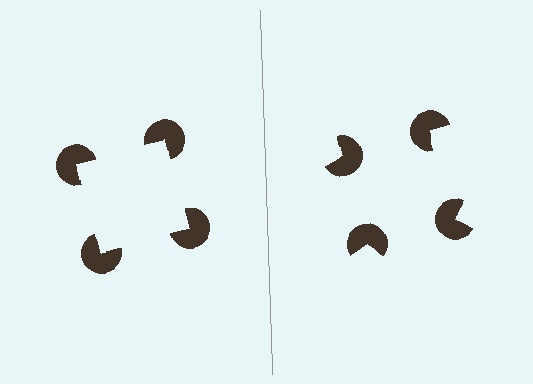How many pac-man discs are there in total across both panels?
8 — 4 on each side.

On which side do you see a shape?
An illusory square appears on the left side. On the right side the wedge cuts are rotated, so no coherent shape forms.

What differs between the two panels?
The pac-man discs are positioned identically on both sides; only the wedge orientations differ. On the left they align to a square; on the right they are misaligned.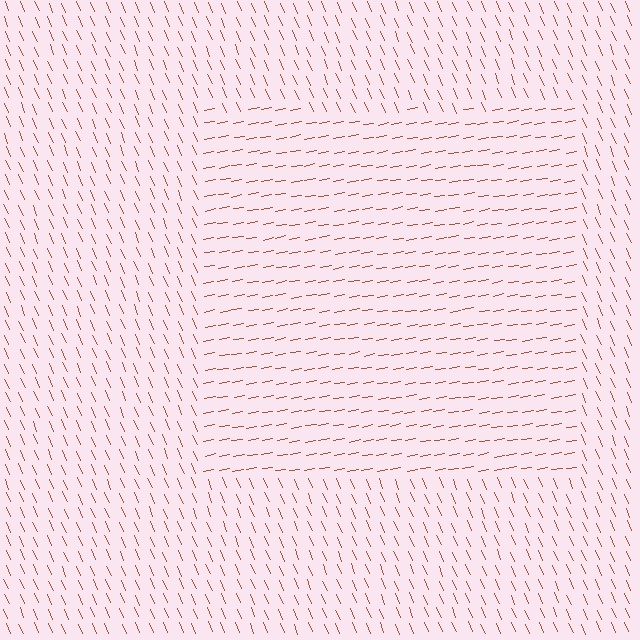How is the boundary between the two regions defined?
The boundary is defined purely by a change in line orientation (approximately 77 degrees difference). All lines are the same color and thickness.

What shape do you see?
I see a rectangle.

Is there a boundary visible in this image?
Yes, there is a texture boundary formed by a change in line orientation.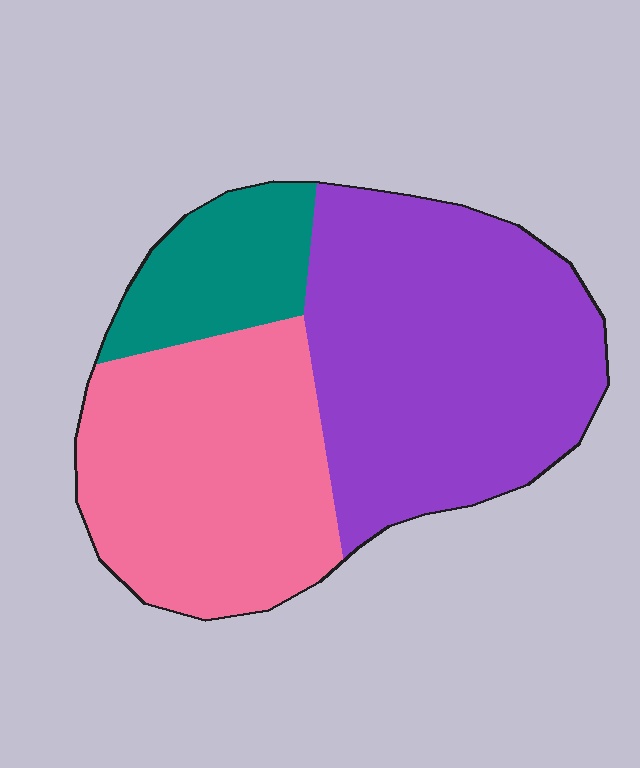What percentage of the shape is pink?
Pink takes up about three eighths (3/8) of the shape.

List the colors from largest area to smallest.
From largest to smallest: purple, pink, teal.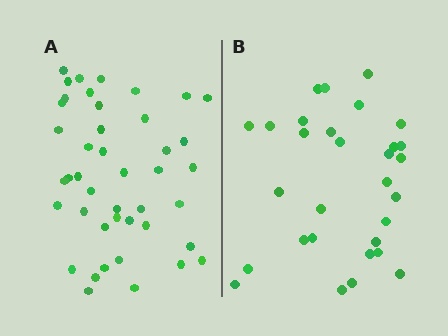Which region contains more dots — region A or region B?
Region A (the left region) has more dots.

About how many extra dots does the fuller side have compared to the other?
Region A has approximately 15 more dots than region B.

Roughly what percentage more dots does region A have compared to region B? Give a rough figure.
About 45% more.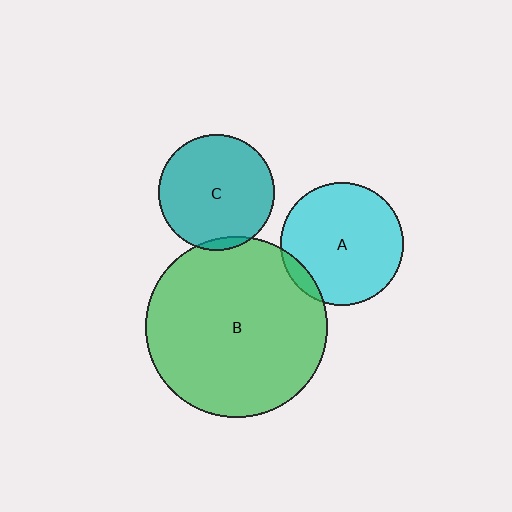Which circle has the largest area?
Circle B (green).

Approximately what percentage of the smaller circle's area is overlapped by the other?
Approximately 5%.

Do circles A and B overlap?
Yes.